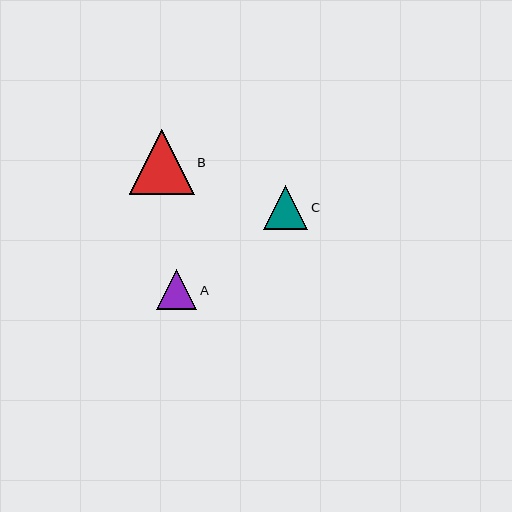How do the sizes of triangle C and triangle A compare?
Triangle C and triangle A are approximately the same size.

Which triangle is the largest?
Triangle B is the largest with a size of approximately 65 pixels.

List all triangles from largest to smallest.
From largest to smallest: B, C, A.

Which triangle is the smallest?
Triangle A is the smallest with a size of approximately 40 pixels.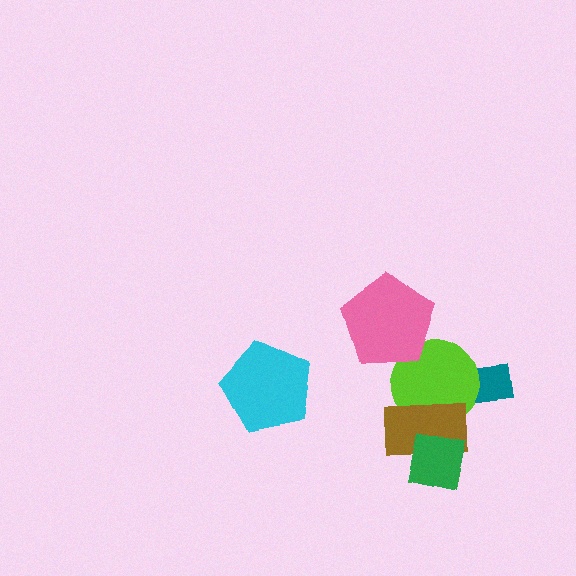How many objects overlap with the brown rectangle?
2 objects overlap with the brown rectangle.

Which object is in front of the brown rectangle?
The green square is in front of the brown rectangle.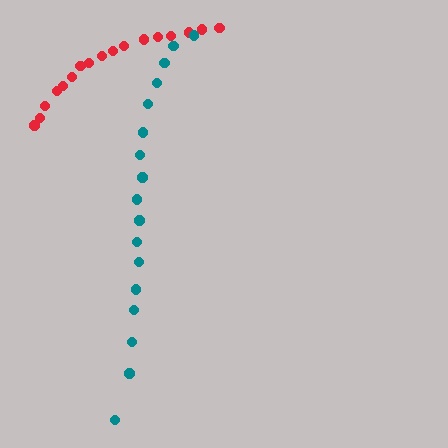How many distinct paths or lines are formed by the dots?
There are 2 distinct paths.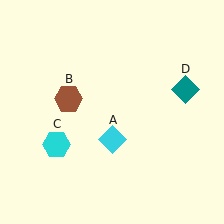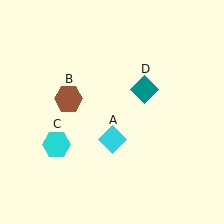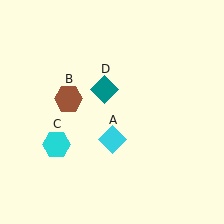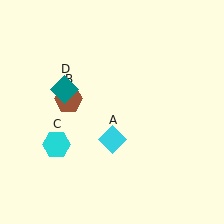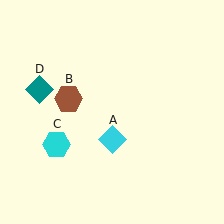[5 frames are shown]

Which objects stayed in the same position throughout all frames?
Cyan diamond (object A) and brown hexagon (object B) and cyan hexagon (object C) remained stationary.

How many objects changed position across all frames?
1 object changed position: teal diamond (object D).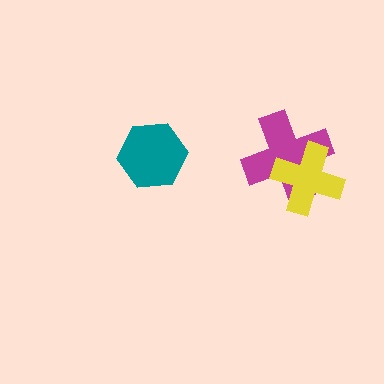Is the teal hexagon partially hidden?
No, no other shape covers it.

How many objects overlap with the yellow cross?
1 object overlaps with the yellow cross.